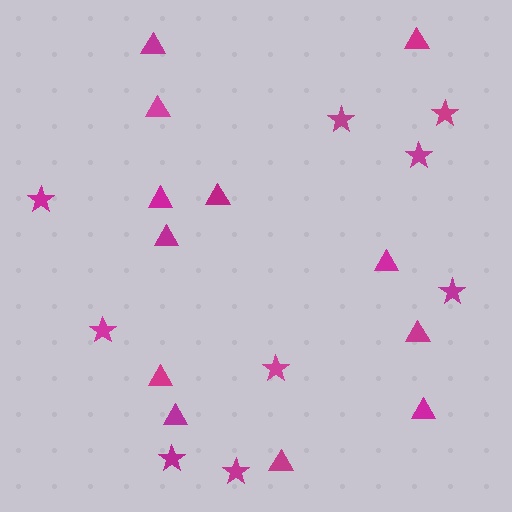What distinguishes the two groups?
There are 2 groups: one group of triangles (12) and one group of stars (9).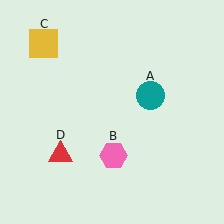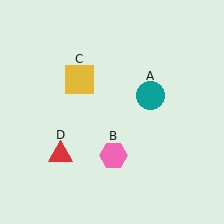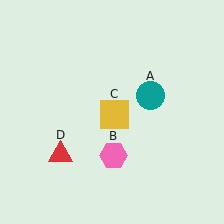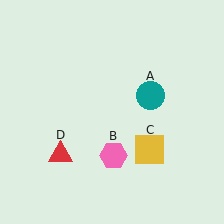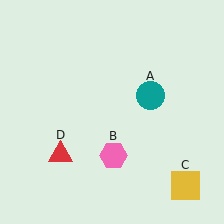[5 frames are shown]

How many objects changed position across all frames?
1 object changed position: yellow square (object C).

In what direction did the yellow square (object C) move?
The yellow square (object C) moved down and to the right.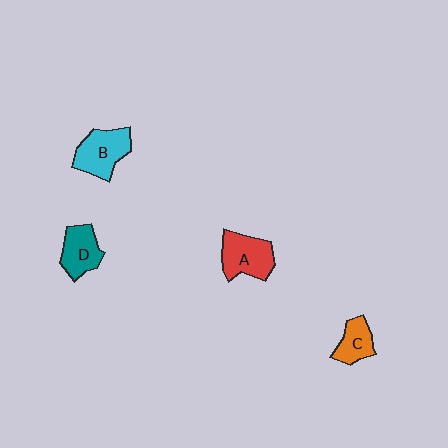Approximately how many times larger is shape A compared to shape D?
Approximately 1.2 times.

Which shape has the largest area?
Shape B (cyan).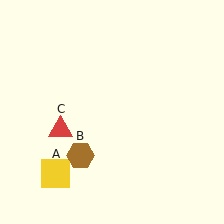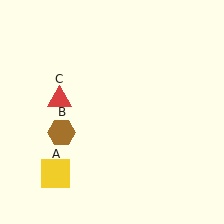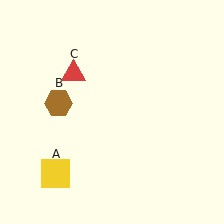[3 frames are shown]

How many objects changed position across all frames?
2 objects changed position: brown hexagon (object B), red triangle (object C).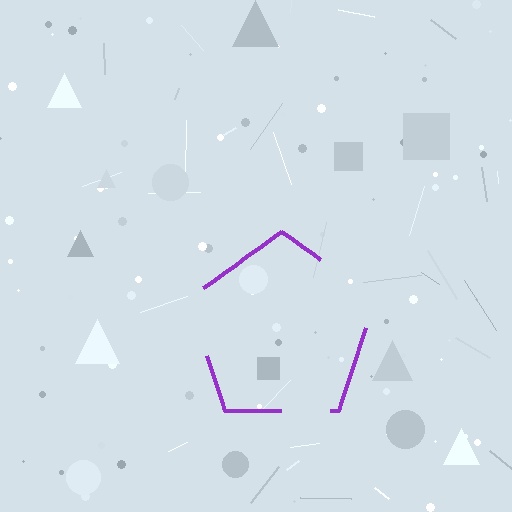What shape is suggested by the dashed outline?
The dashed outline suggests a pentagon.